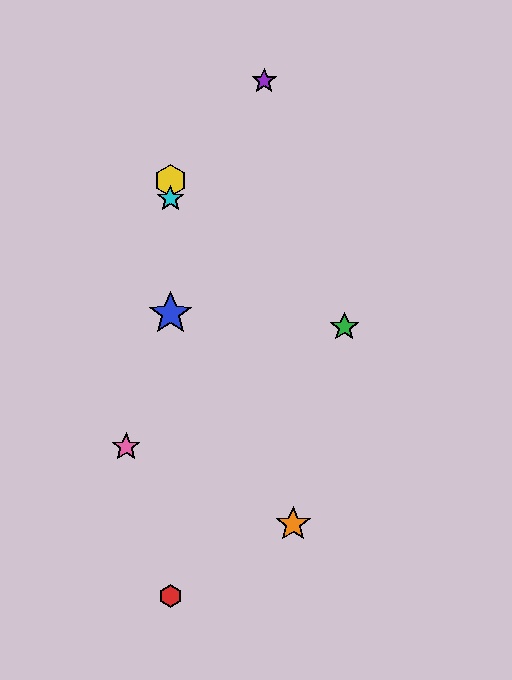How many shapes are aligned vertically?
4 shapes (the red hexagon, the blue star, the yellow hexagon, the cyan star) are aligned vertically.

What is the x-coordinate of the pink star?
The pink star is at x≈126.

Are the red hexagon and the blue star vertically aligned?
Yes, both are at x≈170.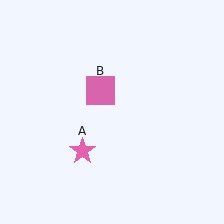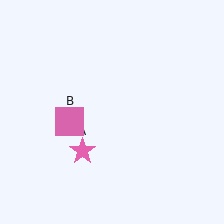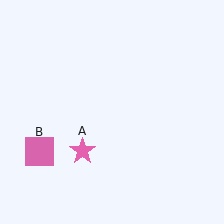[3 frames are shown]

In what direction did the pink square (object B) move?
The pink square (object B) moved down and to the left.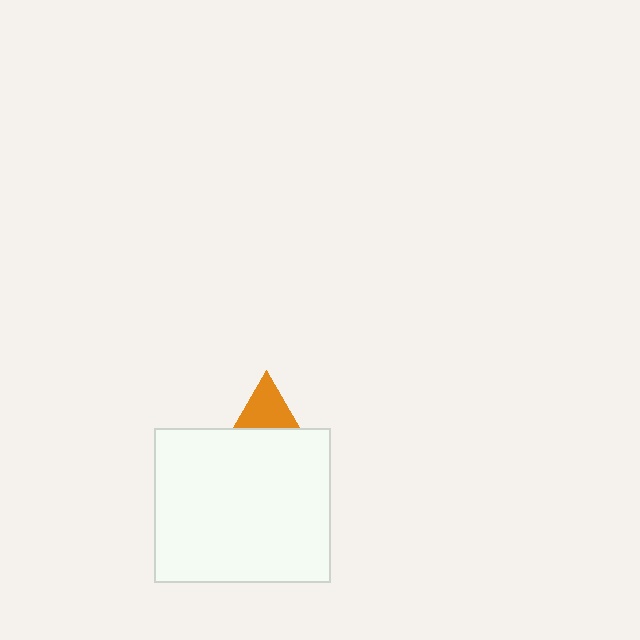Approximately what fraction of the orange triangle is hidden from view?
Roughly 55% of the orange triangle is hidden behind the white rectangle.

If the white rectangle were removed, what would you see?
You would see the complete orange triangle.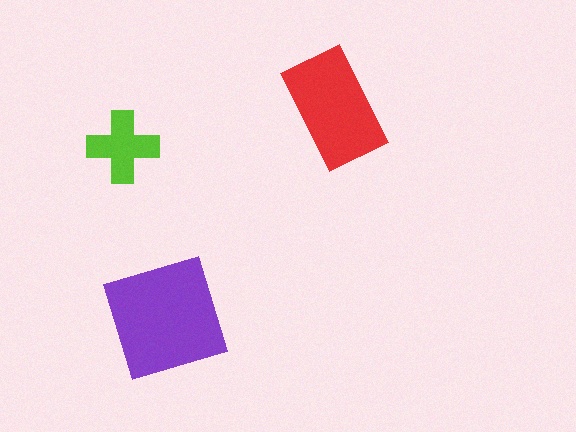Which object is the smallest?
The lime cross.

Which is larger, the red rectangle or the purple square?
The purple square.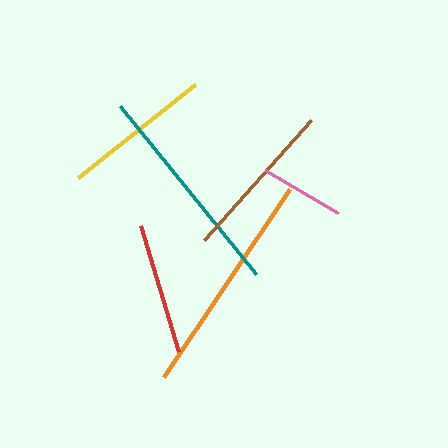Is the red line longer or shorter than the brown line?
The brown line is longer than the red line.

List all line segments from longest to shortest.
From longest to shortest: orange, teal, brown, yellow, red, pink.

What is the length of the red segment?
The red segment is approximately 131 pixels long.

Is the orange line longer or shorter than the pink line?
The orange line is longer than the pink line.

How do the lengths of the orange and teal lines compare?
The orange and teal lines are approximately the same length.